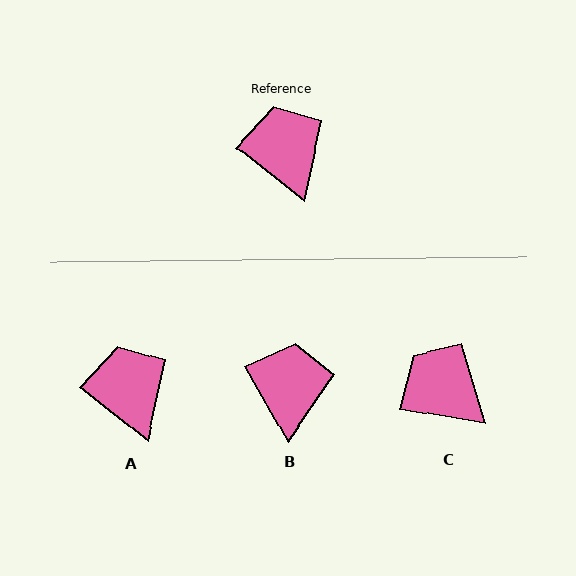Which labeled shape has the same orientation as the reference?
A.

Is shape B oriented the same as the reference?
No, it is off by about 22 degrees.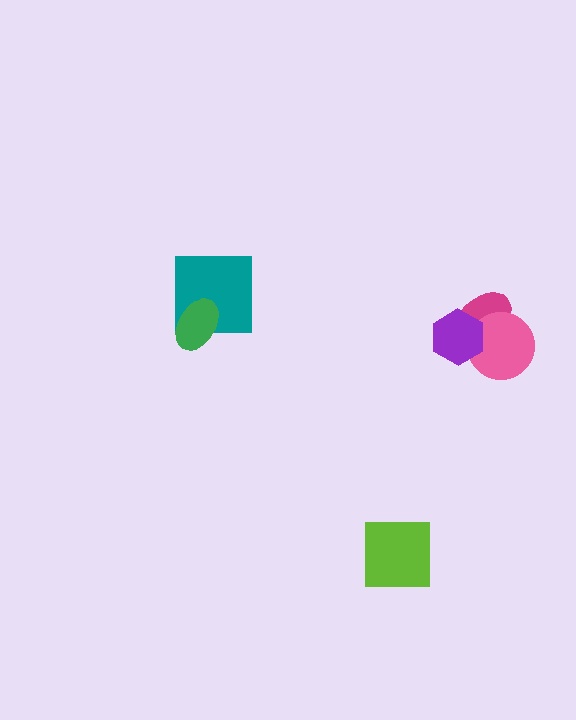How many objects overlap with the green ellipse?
1 object overlaps with the green ellipse.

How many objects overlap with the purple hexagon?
2 objects overlap with the purple hexagon.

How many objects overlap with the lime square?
0 objects overlap with the lime square.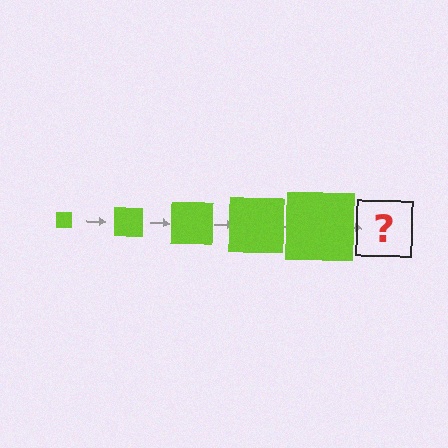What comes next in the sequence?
The next element should be a lime square, larger than the previous one.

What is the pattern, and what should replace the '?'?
The pattern is that the square gets progressively larger each step. The '?' should be a lime square, larger than the previous one.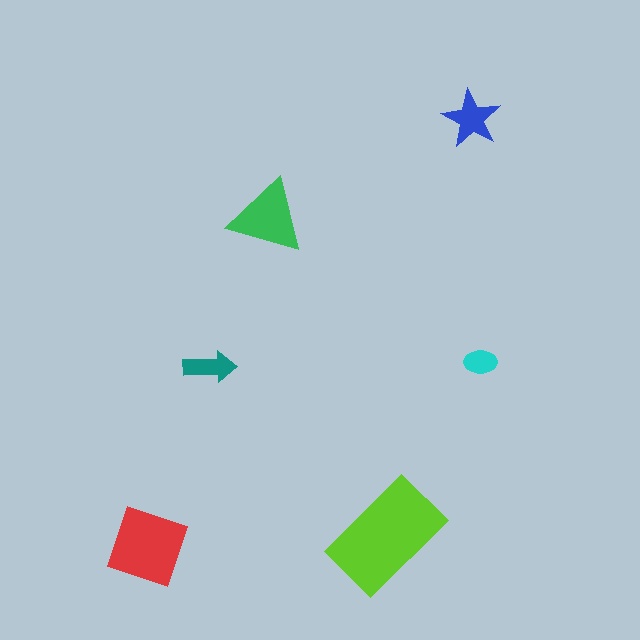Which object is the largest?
The lime rectangle.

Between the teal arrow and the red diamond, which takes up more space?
The red diamond.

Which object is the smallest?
The cyan ellipse.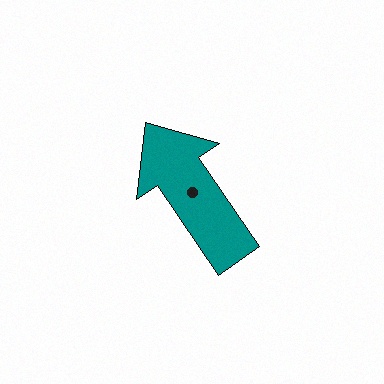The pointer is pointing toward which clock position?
Roughly 11 o'clock.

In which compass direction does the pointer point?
Northwest.